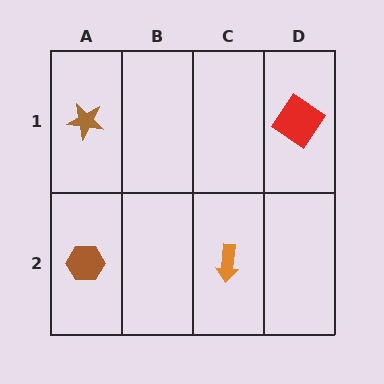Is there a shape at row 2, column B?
No, that cell is empty.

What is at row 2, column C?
An orange arrow.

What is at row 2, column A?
A brown hexagon.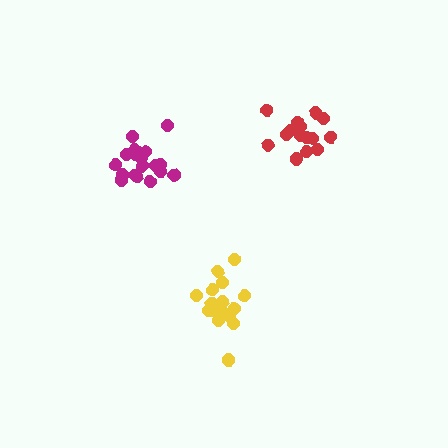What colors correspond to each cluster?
The clusters are colored: red, magenta, yellow.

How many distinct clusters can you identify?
There are 3 distinct clusters.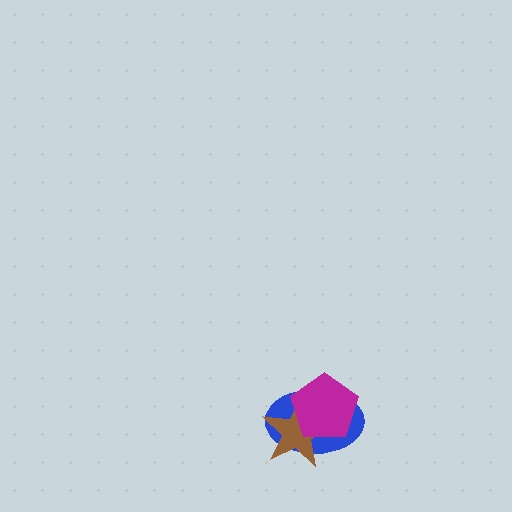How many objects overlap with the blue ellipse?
2 objects overlap with the blue ellipse.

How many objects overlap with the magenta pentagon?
2 objects overlap with the magenta pentagon.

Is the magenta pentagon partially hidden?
No, no other shape covers it.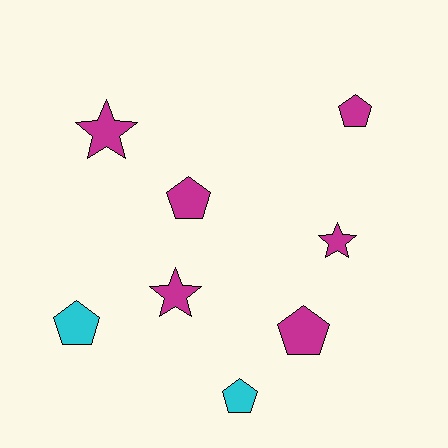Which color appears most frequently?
Magenta, with 6 objects.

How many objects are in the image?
There are 8 objects.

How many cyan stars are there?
There are no cyan stars.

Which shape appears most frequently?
Pentagon, with 5 objects.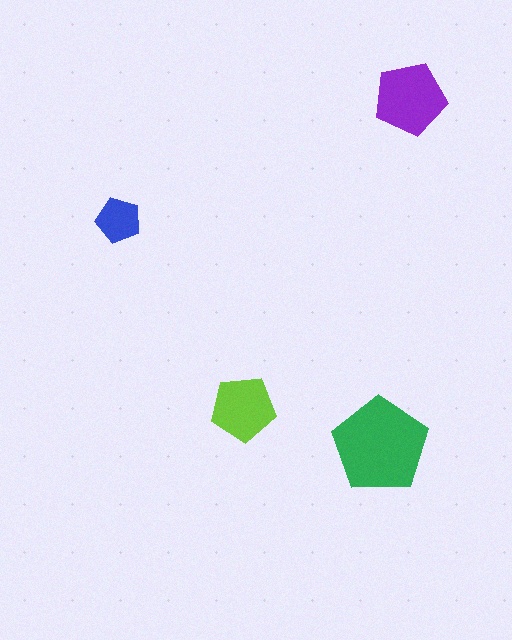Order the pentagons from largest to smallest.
the green one, the purple one, the lime one, the blue one.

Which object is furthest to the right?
The purple pentagon is rightmost.